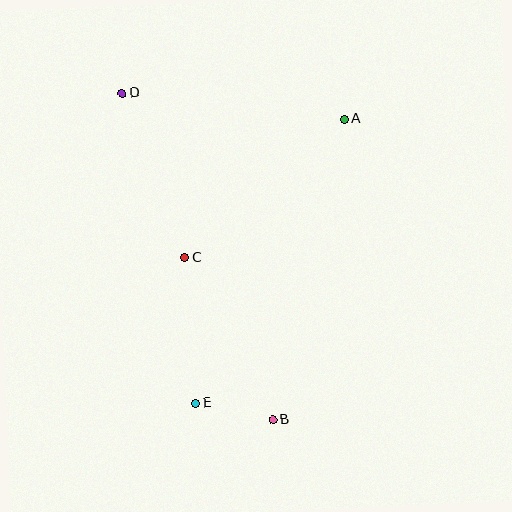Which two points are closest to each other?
Points B and E are closest to each other.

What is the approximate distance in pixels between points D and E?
The distance between D and E is approximately 319 pixels.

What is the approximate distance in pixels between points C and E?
The distance between C and E is approximately 146 pixels.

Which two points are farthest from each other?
Points B and D are farthest from each other.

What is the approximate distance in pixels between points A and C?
The distance between A and C is approximately 211 pixels.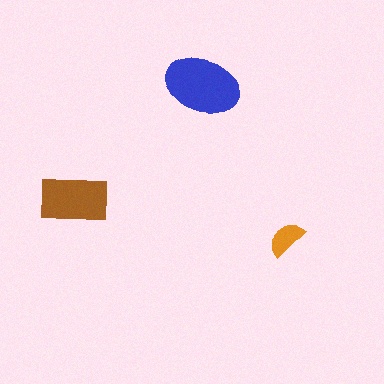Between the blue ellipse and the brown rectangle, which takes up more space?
The blue ellipse.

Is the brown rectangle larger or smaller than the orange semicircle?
Larger.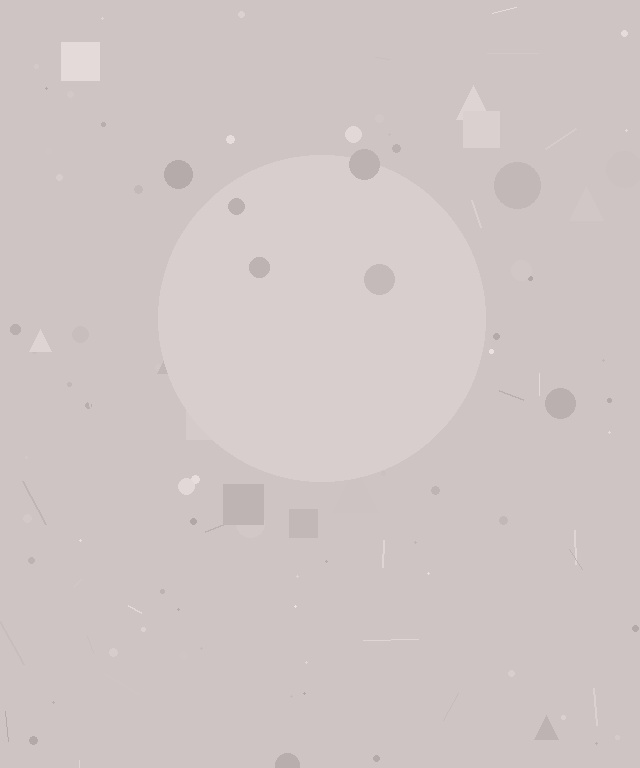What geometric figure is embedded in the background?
A circle is embedded in the background.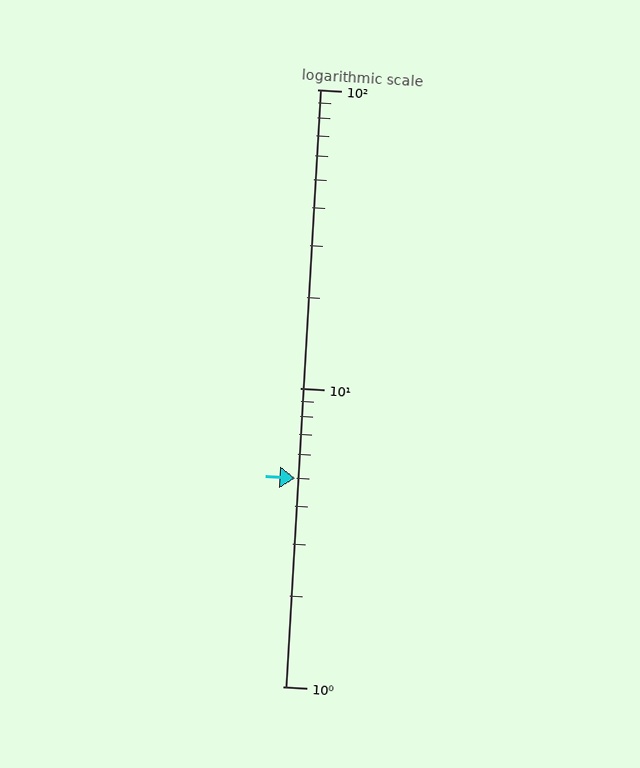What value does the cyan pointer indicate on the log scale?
The pointer indicates approximately 5.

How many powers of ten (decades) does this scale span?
The scale spans 2 decades, from 1 to 100.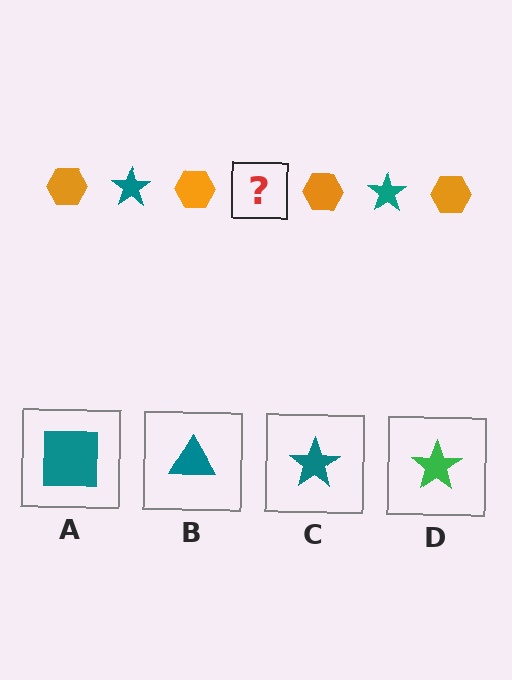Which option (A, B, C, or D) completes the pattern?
C.